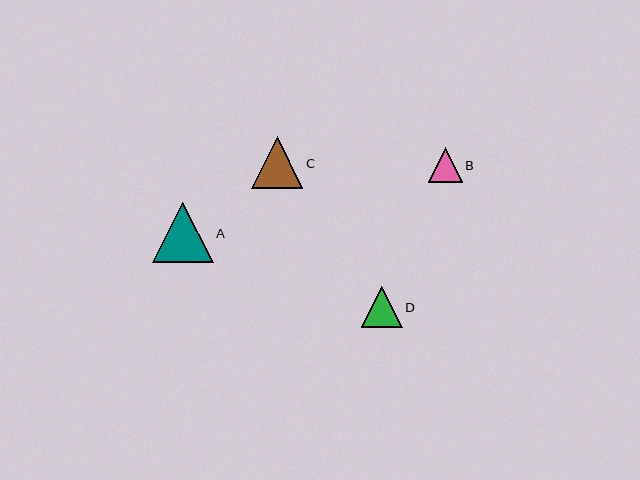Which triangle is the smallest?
Triangle B is the smallest with a size of approximately 34 pixels.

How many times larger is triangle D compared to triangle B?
Triangle D is approximately 1.2 times the size of triangle B.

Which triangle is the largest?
Triangle A is the largest with a size of approximately 60 pixels.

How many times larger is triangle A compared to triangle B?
Triangle A is approximately 1.8 times the size of triangle B.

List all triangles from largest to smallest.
From largest to smallest: A, C, D, B.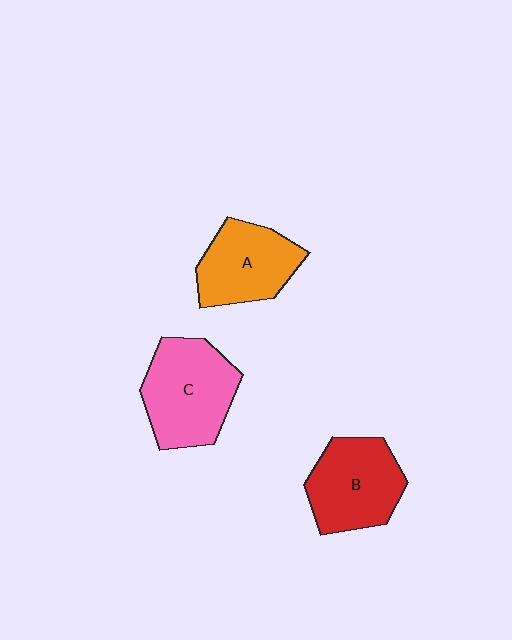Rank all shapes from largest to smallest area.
From largest to smallest: C (pink), B (red), A (orange).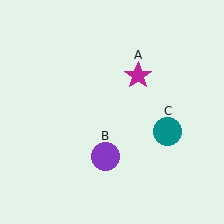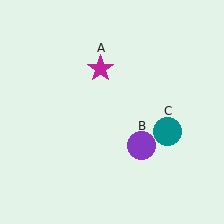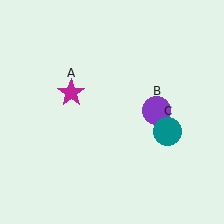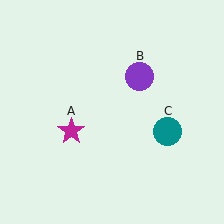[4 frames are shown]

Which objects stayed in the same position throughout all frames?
Teal circle (object C) remained stationary.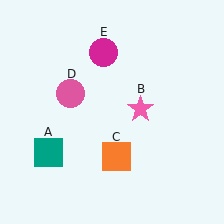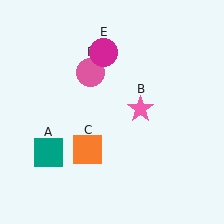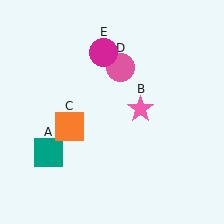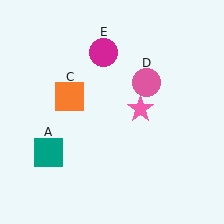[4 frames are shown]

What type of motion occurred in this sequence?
The orange square (object C), pink circle (object D) rotated clockwise around the center of the scene.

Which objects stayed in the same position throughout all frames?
Teal square (object A) and pink star (object B) and magenta circle (object E) remained stationary.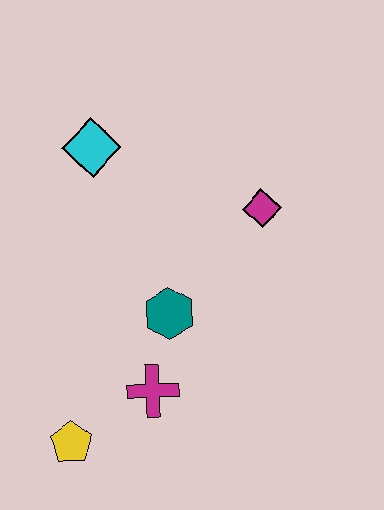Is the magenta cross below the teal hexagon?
Yes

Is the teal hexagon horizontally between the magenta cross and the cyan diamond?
No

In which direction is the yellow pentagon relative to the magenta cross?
The yellow pentagon is to the left of the magenta cross.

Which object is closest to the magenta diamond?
The teal hexagon is closest to the magenta diamond.